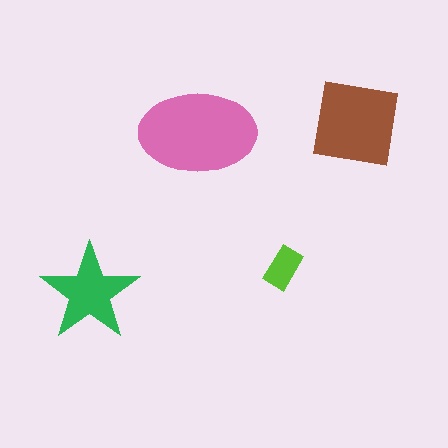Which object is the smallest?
The lime rectangle.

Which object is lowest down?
The green star is bottommost.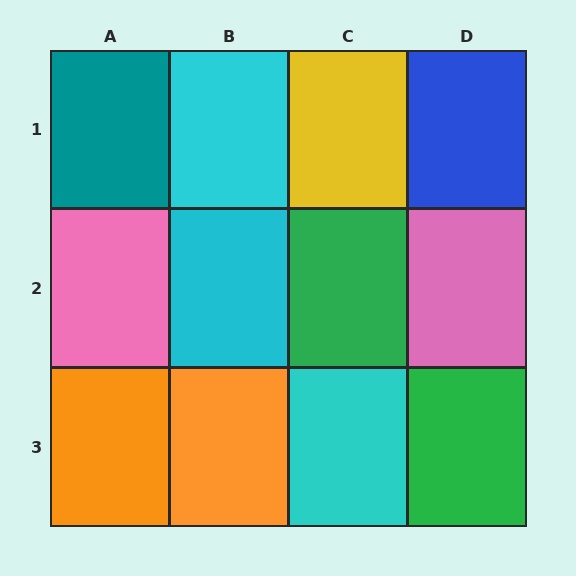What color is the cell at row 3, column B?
Orange.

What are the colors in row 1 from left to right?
Teal, cyan, yellow, blue.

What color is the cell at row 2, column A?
Pink.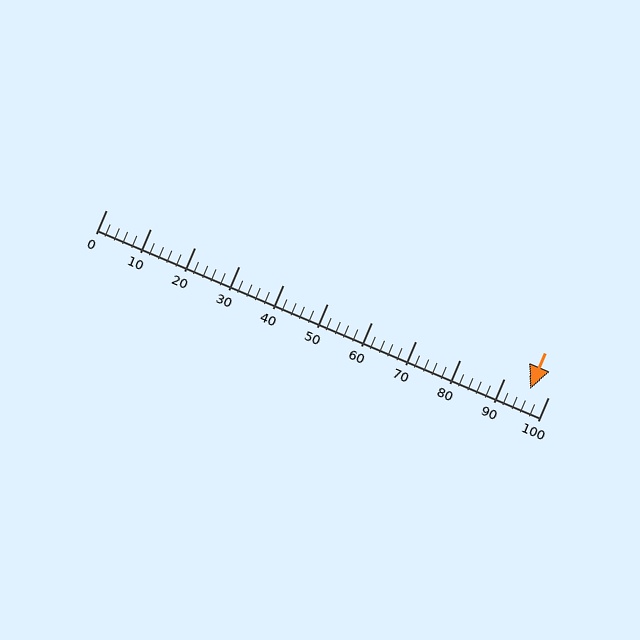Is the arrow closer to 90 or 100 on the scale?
The arrow is closer to 100.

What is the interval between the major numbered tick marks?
The major tick marks are spaced 10 units apart.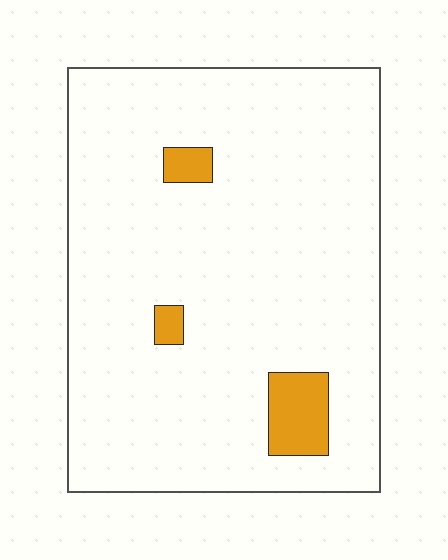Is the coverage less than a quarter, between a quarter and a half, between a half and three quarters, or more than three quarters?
Less than a quarter.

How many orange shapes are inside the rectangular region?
3.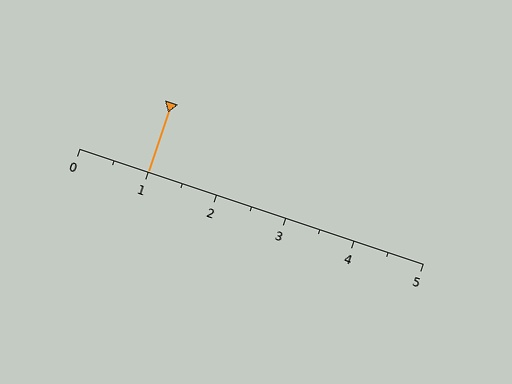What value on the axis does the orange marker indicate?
The marker indicates approximately 1.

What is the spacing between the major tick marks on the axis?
The major ticks are spaced 1 apart.